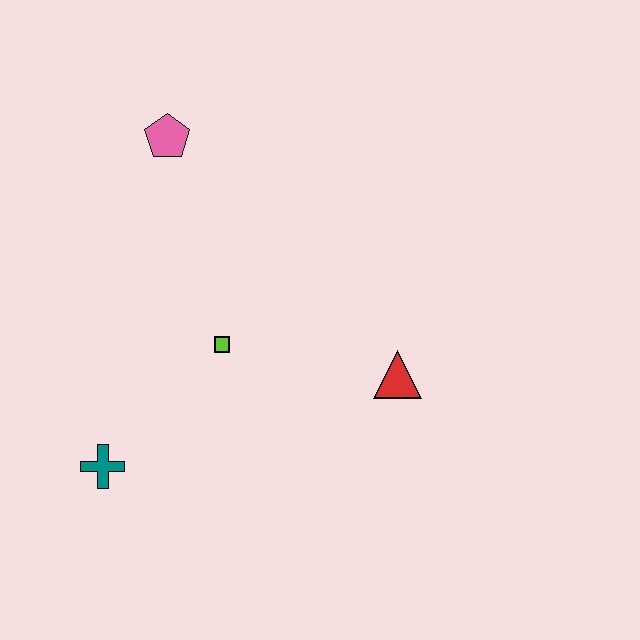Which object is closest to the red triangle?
The lime square is closest to the red triangle.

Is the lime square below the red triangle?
No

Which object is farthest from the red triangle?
The pink pentagon is farthest from the red triangle.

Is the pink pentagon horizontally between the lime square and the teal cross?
Yes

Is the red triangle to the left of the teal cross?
No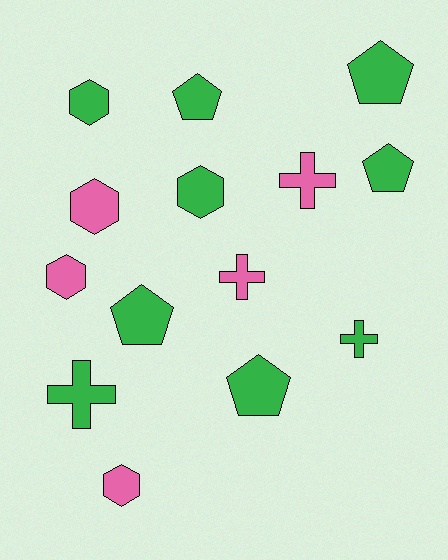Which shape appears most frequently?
Pentagon, with 5 objects.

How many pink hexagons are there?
There are 3 pink hexagons.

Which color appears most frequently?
Green, with 9 objects.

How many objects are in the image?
There are 14 objects.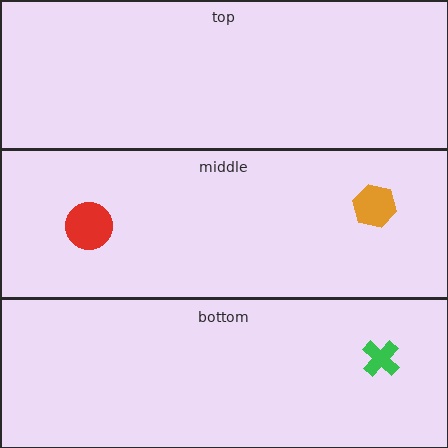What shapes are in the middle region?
The orange hexagon, the red circle.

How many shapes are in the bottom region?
1.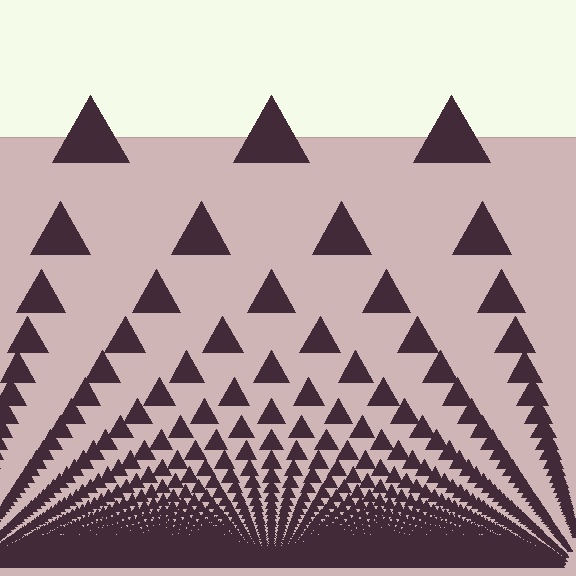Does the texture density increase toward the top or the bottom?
Density increases toward the bottom.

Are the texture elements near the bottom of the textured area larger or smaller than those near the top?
Smaller. The gradient is inverted — elements near the bottom are smaller and denser.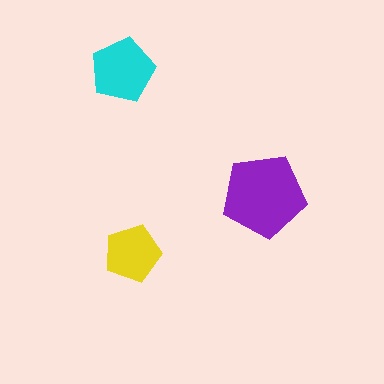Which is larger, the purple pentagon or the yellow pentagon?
The purple one.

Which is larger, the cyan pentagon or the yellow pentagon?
The cyan one.